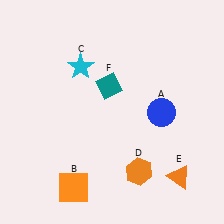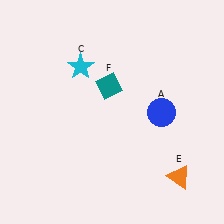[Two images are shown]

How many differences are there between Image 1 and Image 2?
There are 2 differences between the two images.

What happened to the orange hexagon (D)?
The orange hexagon (D) was removed in Image 2. It was in the bottom-right area of Image 1.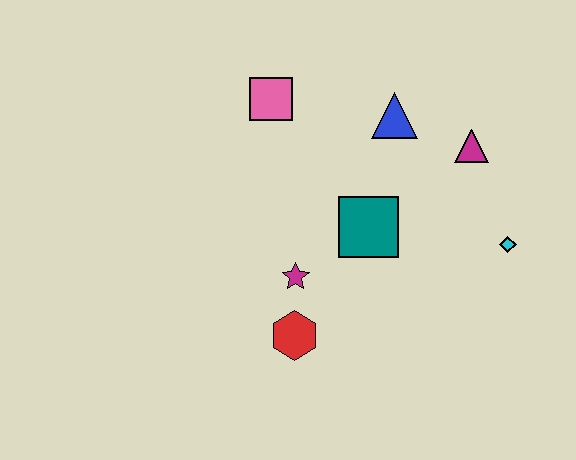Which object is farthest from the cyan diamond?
The pink square is farthest from the cyan diamond.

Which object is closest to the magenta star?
The red hexagon is closest to the magenta star.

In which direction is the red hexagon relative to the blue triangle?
The red hexagon is below the blue triangle.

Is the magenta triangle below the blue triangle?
Yes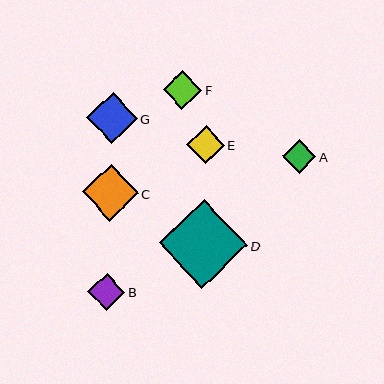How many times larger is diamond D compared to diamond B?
Diamond D is approximately 2.4 times the size of diamond B.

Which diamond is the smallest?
Diamond A is the smallest with a size of approximately 34 pixels.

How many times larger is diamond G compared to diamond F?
Diamond G is approximately 1.3 times the size of diamond F.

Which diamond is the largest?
Diamond D is the largest with a size of approximately 89 pixels.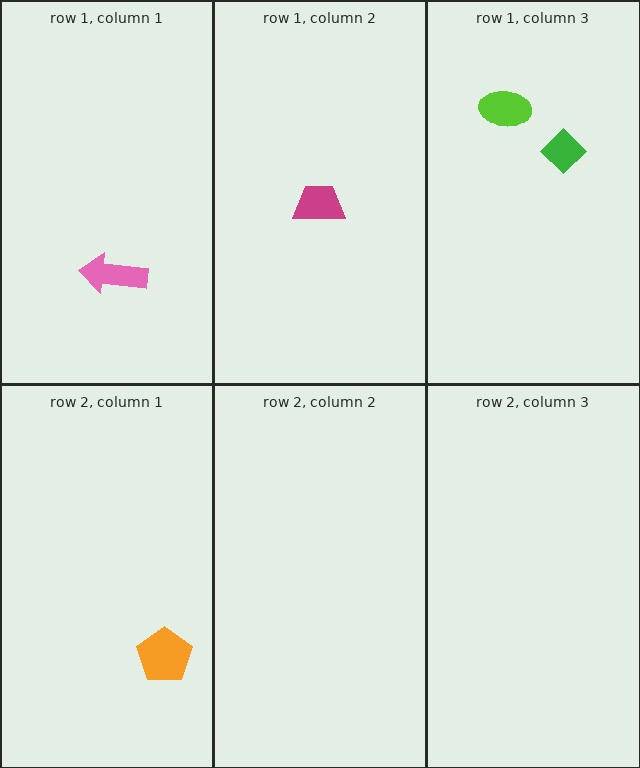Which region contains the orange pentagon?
The row 2, column 1 region.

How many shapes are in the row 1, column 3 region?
2.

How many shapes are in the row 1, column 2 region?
1.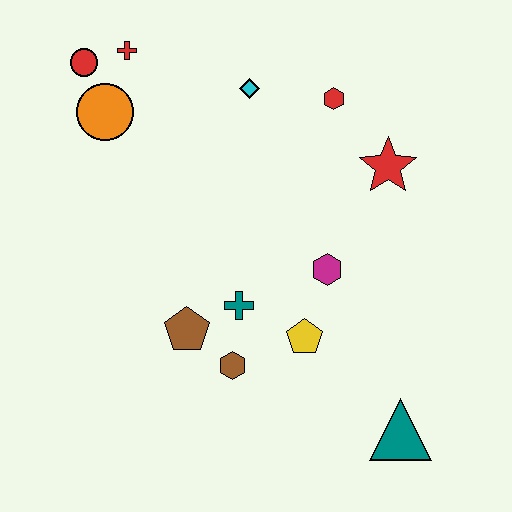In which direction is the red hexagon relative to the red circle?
The red hexagon is to the right of the red circle.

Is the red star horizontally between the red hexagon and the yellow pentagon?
No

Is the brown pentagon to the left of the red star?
Yes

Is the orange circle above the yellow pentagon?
Yes